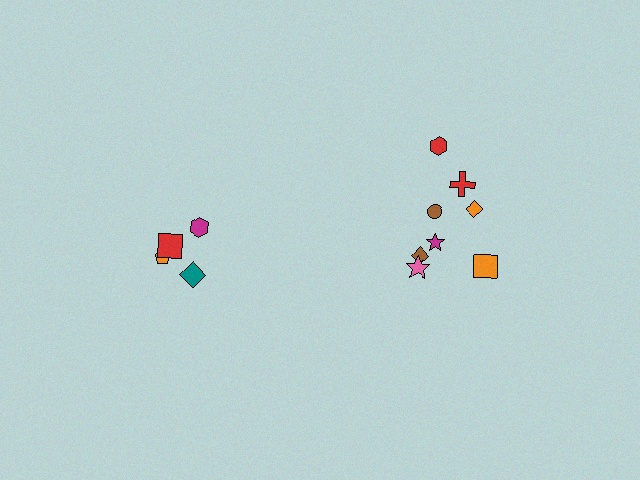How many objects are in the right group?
There are 8 objects.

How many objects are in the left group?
There are 4 objects.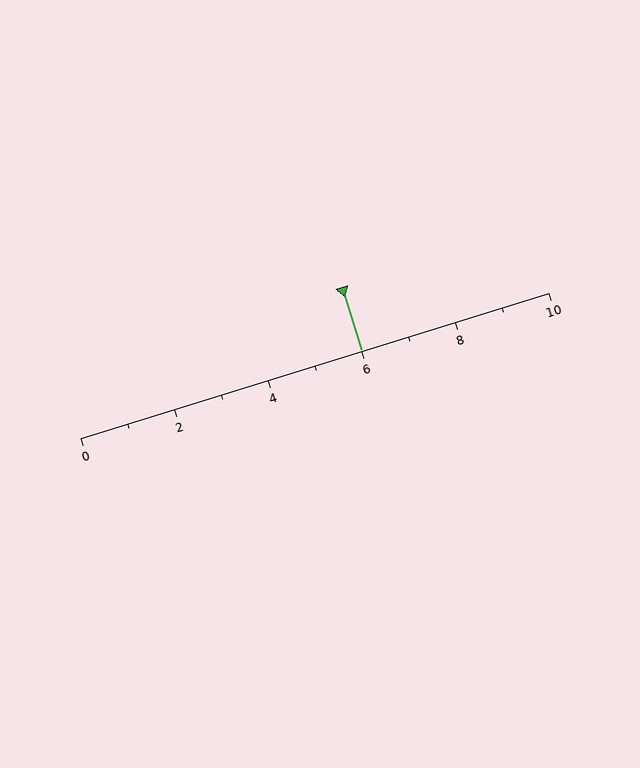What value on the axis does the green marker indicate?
The marker indicates approximately 6.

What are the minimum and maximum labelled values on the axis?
The axis runs from 0 to 10.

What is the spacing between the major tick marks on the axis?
The major ticks are spaced 2 apart.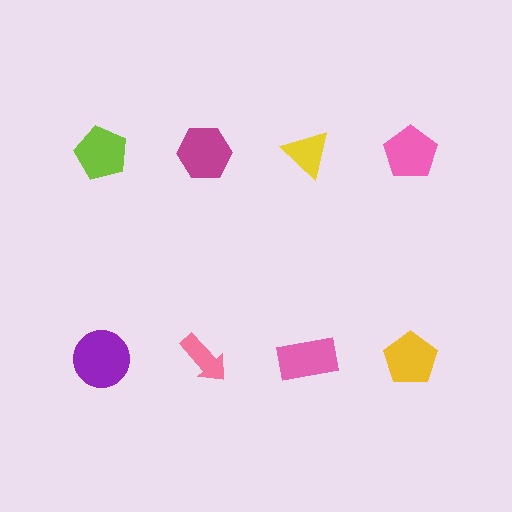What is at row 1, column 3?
A yellow triangle.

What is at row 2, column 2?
A pink arrow.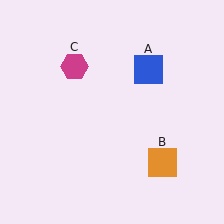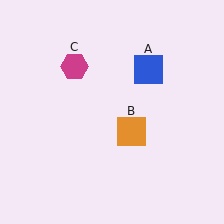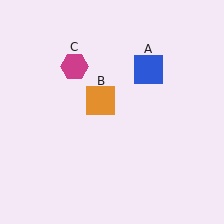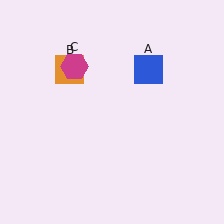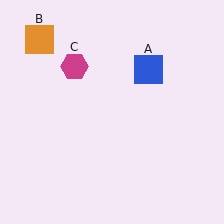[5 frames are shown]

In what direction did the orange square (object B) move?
The orange square (object B) moved up and to the left.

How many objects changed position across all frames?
1 object changed position: orange square (object B).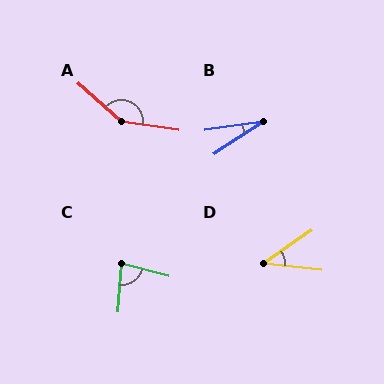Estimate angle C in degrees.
Approximately 80 degrees.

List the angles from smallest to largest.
B (24°), D (41°), C (80°), A (147°).